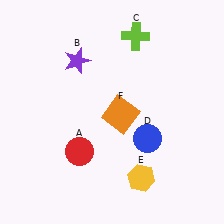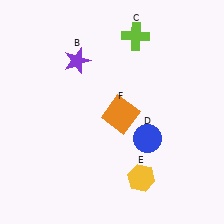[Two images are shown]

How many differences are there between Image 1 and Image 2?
There is 1 difference between the two images.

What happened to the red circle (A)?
The red circle (A) was removed in Image 2. It was in the bottom-left area of Image 1.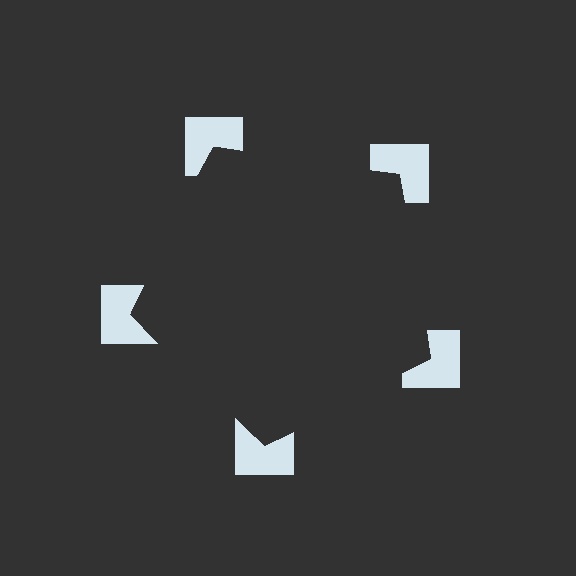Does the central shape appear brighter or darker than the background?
It typically appears slightly darker than the background, even though no actual brightness change is drawn.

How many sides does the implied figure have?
5 sides.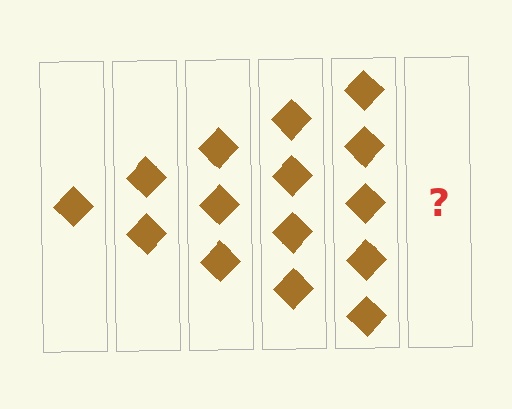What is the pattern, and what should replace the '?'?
The pattern is that each step adds one more diamond. The '?' should be 6 diamonds.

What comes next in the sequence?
The next element should be 6 diamonds.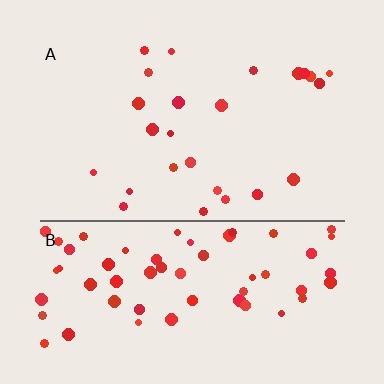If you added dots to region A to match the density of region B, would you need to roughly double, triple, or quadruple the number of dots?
Approximately triple.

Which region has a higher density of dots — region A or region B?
B (the bottom).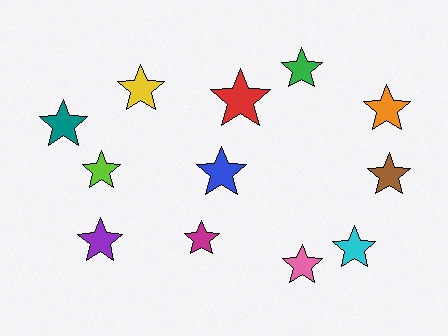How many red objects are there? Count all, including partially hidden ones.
There is 1 red object.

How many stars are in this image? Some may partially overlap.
There are 12 stars.